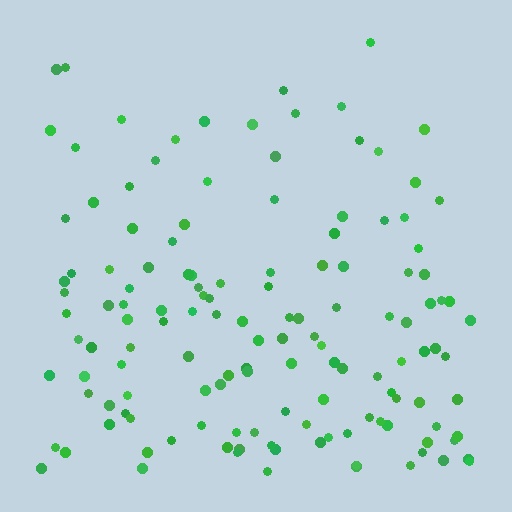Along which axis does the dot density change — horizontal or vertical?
Vertical.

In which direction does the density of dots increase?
From top to bottom, with the bottom side densest.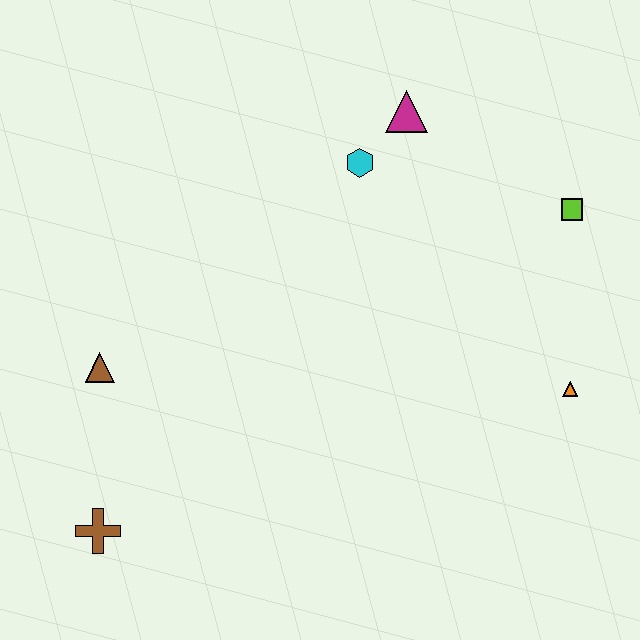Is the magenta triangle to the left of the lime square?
Yes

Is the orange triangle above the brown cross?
Yes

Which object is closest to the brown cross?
The brown triangle is closest to the brown cross.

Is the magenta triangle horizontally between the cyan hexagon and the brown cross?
No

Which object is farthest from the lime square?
The brown cross is farthest from the lime square.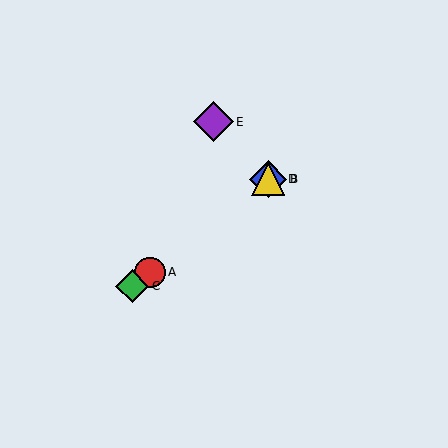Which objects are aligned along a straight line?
Objects A, B, C, D are aligned along a straight line.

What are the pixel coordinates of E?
Object E is at (214, 122).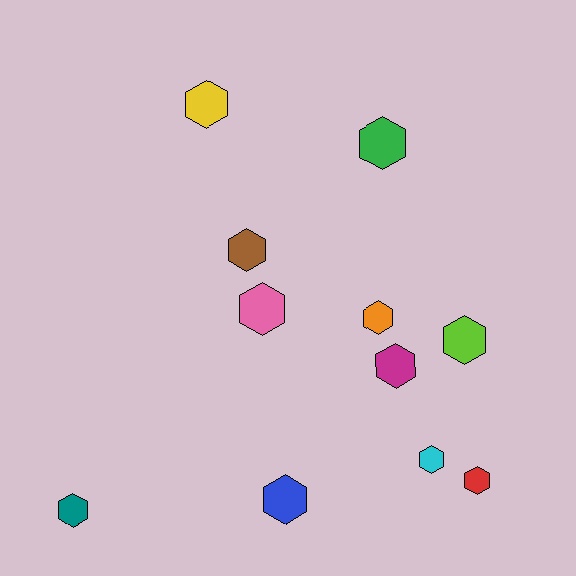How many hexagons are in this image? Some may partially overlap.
There are 11 hexagons.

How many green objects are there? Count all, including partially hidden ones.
There is 1 green object.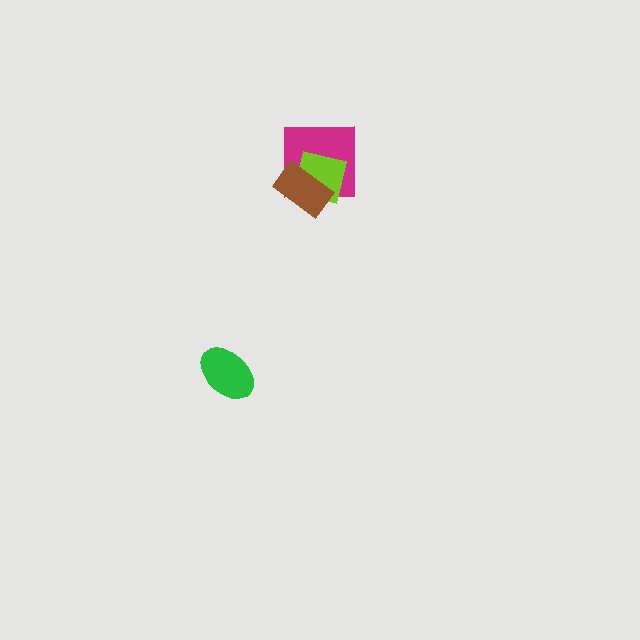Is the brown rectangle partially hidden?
No, no other shape covers it.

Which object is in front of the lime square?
The brown rectangle is in front of the lime square.